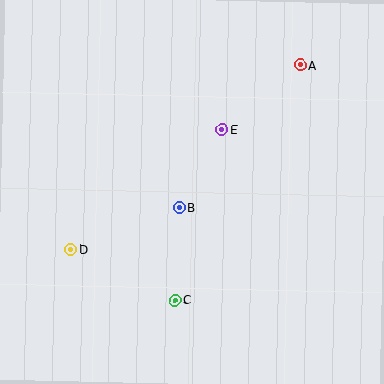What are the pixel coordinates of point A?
Point A is at (300, 65).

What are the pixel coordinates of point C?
Point C is at (175, 300).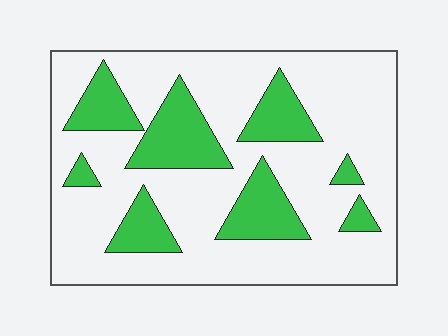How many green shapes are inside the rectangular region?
8.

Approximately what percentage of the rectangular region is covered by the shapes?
Approximately 25%.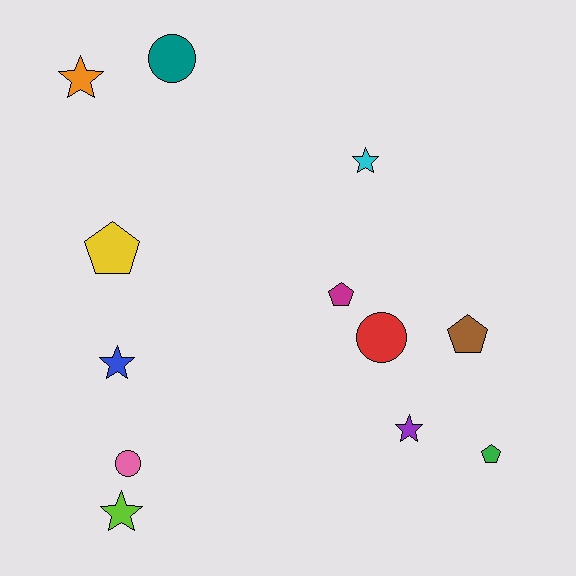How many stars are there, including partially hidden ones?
There are 5 stars.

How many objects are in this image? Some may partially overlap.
There are 12 objects.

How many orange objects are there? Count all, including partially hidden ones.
There is 1 orange object.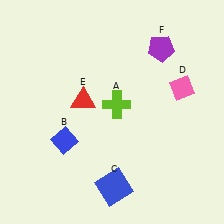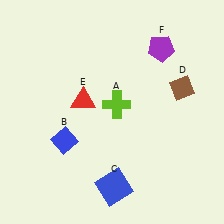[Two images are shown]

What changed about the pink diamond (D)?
In Image 1, D is pink. In Image 2, it changed to brown.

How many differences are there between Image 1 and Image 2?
There is 1 difference between the two images.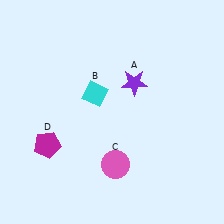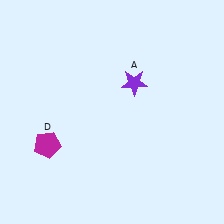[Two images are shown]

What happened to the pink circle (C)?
The pink circle (C) was removed in Image 2. It was in the bottom-right area of Image 1.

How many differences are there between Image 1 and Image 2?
There are 2 differences between the two images.